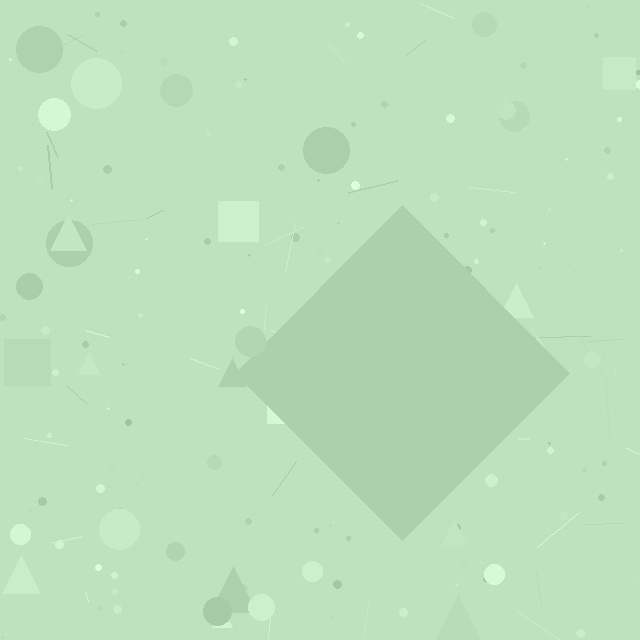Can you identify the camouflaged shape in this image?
The camouflaged shape is a diamond.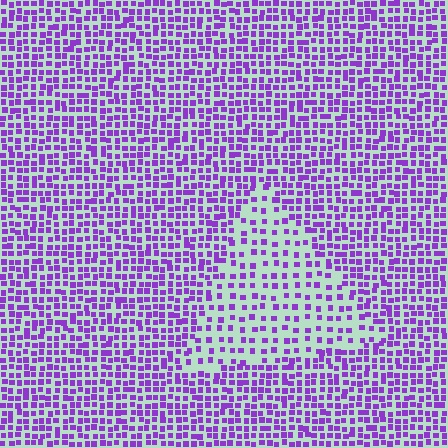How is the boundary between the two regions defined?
The boundary is defined by a change in element density (approximately 2.0x ratio). All elements are the same color, size, and shape.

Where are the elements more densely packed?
The elements are more densely packed outside the triangle boundary.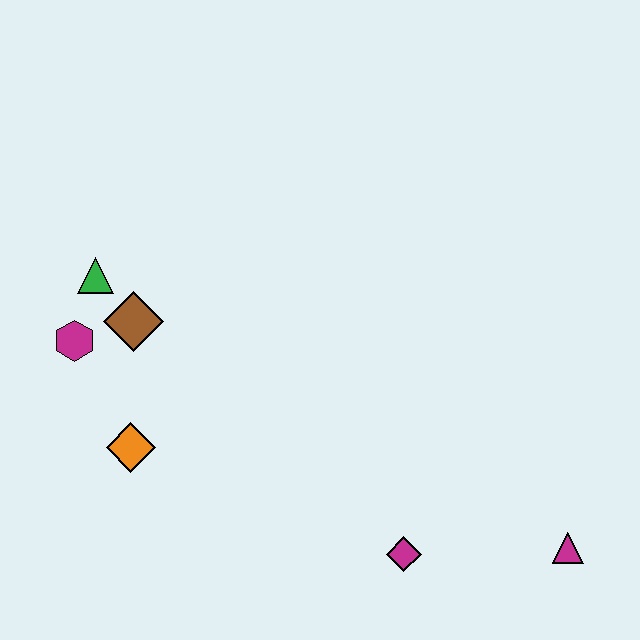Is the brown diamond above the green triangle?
No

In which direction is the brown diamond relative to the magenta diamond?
The brown diamond is to the left of the magenta diamond.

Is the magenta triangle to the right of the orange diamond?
Yes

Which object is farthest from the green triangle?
The magenta triangle is farthest from the green triangle.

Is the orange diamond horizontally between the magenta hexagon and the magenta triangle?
Yes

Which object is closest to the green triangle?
The brown diamond is closest to the green triangle.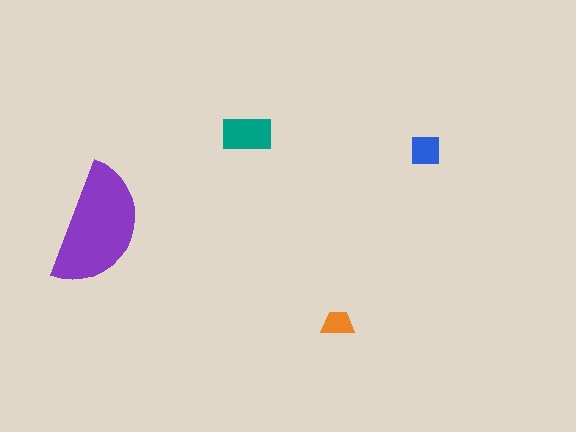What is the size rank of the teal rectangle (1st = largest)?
2nd.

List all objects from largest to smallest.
The purple semicircle, the teal rectangle, the blue square, the orange trapezoid.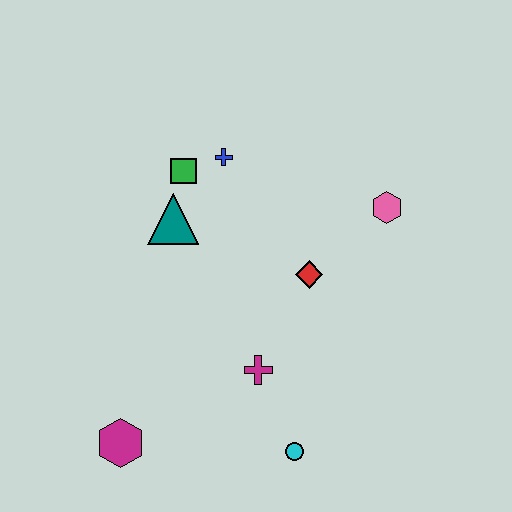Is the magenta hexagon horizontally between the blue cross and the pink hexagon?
No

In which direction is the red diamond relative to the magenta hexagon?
The red diamond is to the right of the magenta hexagon.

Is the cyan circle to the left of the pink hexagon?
Yes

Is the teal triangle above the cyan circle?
Yes